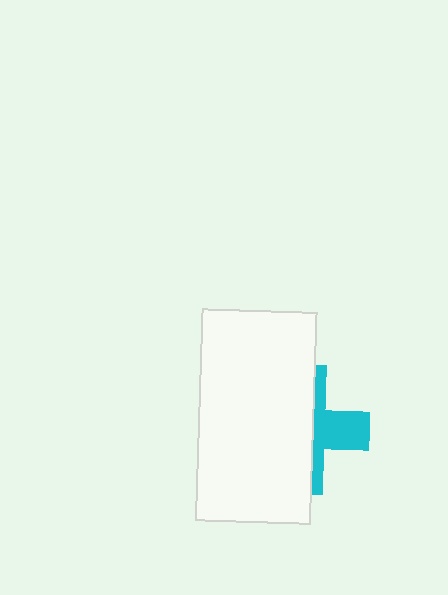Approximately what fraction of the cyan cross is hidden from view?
Roughly 63% of the cyan cross is hidden behind the white rectangle.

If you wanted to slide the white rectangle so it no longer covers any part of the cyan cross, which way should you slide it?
Slide it left — that is the most direct way to separate the two shapes.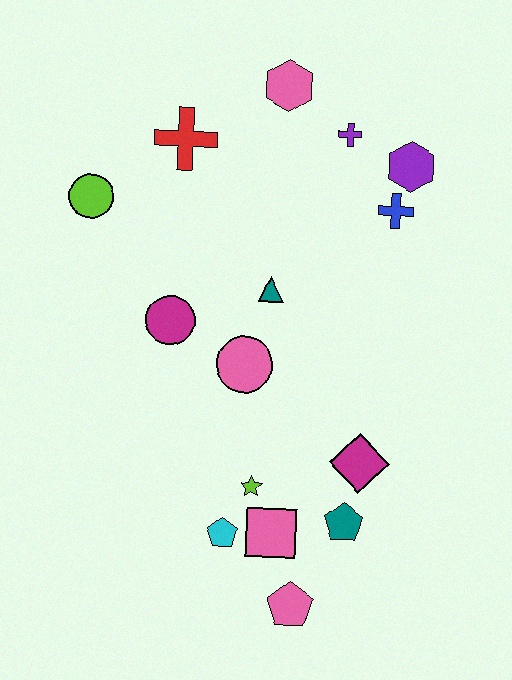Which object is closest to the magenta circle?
The pink circle is closest to the magenta circle.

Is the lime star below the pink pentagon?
No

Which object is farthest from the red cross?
The pink pentagon is farthest from the red cross.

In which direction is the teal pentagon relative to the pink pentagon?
The teal pentagon is above the pink pentagon.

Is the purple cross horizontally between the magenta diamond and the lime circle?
Yes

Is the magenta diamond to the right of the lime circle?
Yes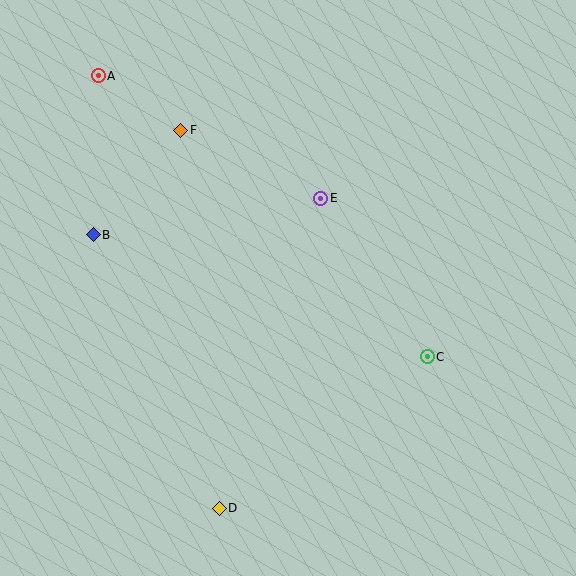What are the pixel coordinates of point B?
Point B is at (93, 235).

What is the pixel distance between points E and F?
The distance between E and F is 156 pixels.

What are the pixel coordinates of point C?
Point C is at (427, 357).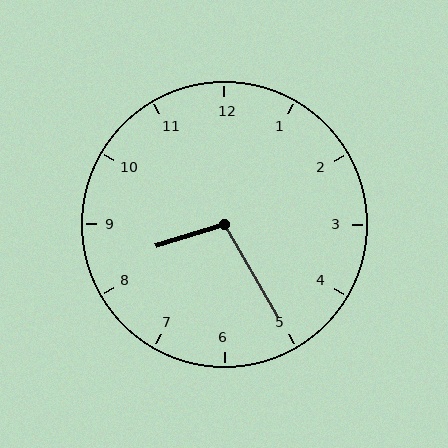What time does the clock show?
8:25.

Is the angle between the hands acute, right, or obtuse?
It is obtuse.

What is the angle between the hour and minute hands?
Approximately 102 degrees.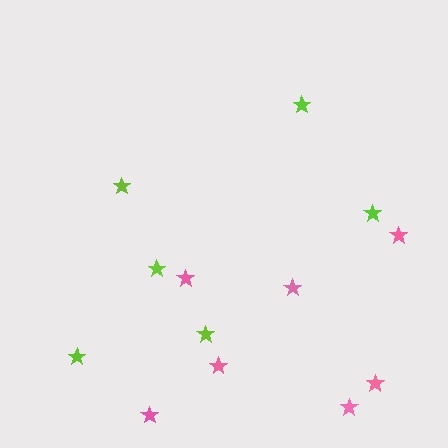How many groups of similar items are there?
There are 2 groups: one group of pink stars (7) and one group of lime stars (6).